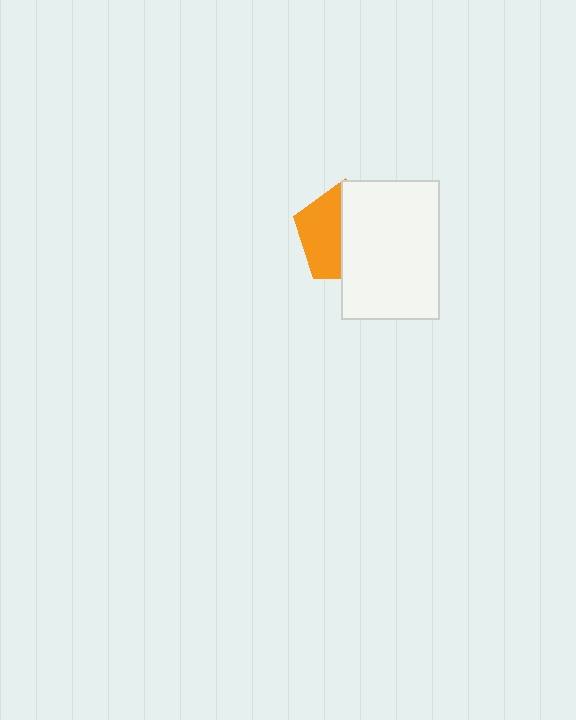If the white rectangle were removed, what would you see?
You would see the complete orange pentagon.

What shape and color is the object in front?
The object in front is a white rectangle.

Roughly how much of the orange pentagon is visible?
A small part of it is visible (roughly 45%).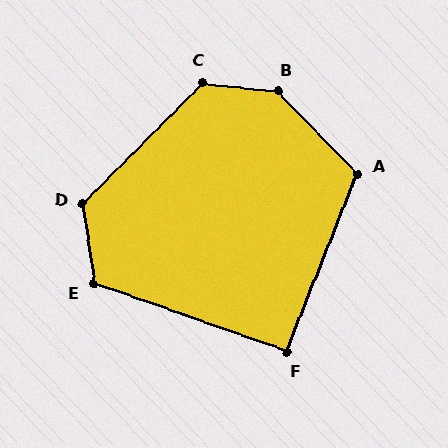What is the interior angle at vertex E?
Approximately 118 degrees (obtuse).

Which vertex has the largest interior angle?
B, at approximately 141 degrees.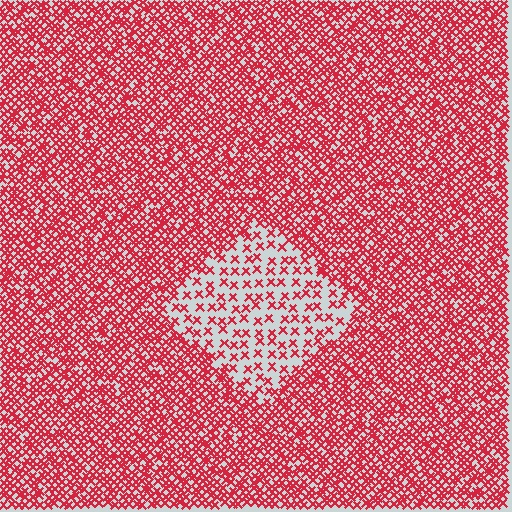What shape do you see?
I see a diamond.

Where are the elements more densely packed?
The elements are more densely packed outside the diamond boundary.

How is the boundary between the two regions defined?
The boundary is defined by a change in element density (approximately 2.7x ratio). All elements are the same color, size, and shape.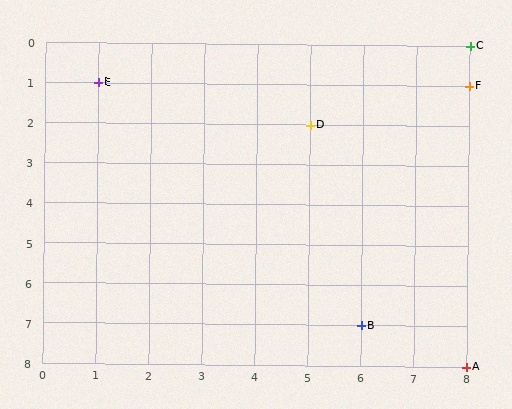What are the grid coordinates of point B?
Point B is at grid coordinates (6, 7).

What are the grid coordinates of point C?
Point C is at grid coordinates (8, 0).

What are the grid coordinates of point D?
Point D is at grid coordinates (5, 2).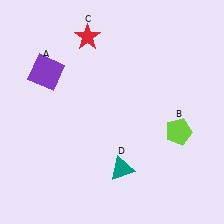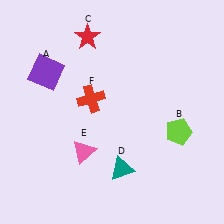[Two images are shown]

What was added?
A pink triangle (E), a red cross (F) were added in Image 2.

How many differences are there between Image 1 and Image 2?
There are 2 differences between the two images.